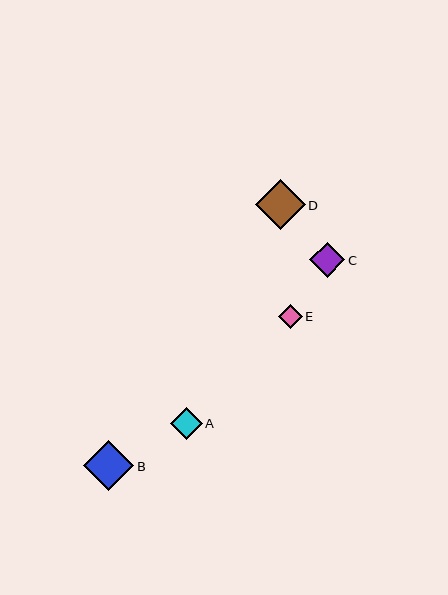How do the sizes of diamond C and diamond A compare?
Diamond C and diamond A are approximately the same size.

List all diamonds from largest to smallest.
From largest to smallest: B, D, C, A, E.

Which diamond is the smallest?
Diamond E is the smallest with a size of approximately 23 pixels.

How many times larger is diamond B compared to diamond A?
Diamond B is approximately 1.6 times the size of diamond A.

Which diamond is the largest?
Diamond B is the largest with a size of approximately 50 pixels.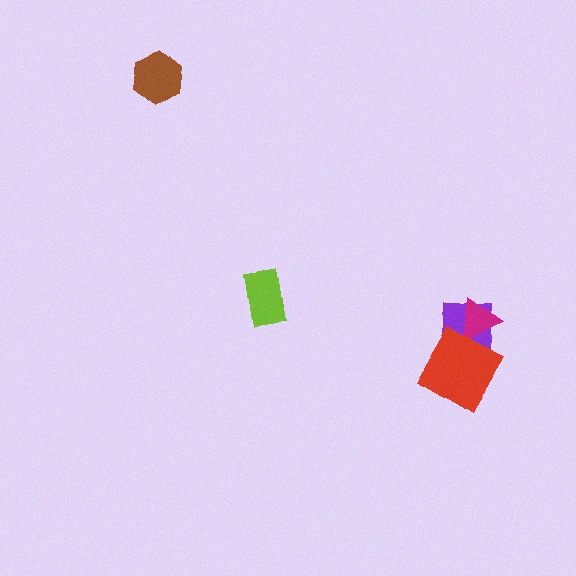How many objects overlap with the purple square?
2 objects overlap with the purple square.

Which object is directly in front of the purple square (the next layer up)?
The magenta triangle is directly in front of the purple square.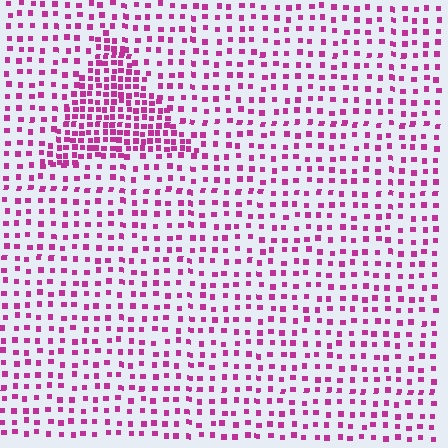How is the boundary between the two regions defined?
The boundary is defined by a change in element density (approximately 2.3x ratio). All elements are the same color, size, and shape.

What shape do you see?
I see a triangle.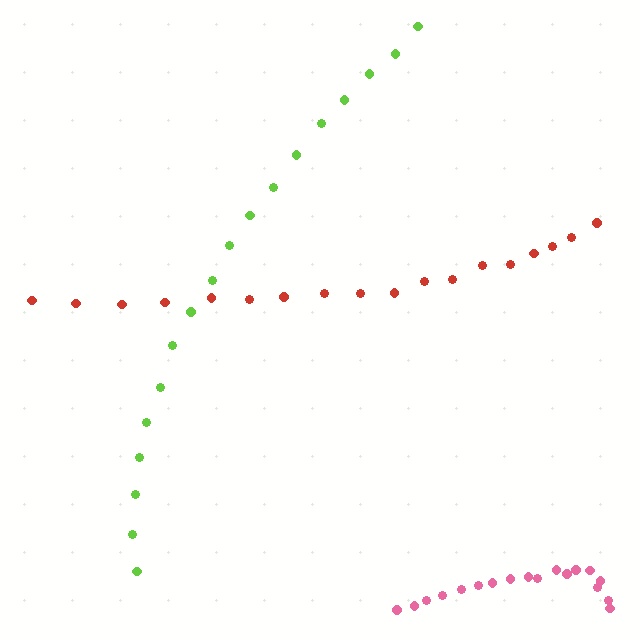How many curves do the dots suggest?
There are 3 distinct paths.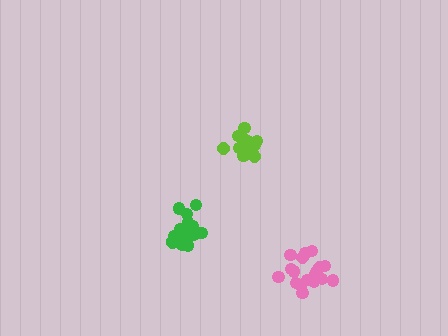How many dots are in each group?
Group 1: 19 dots, Group 2: 18 dots, Group 3: 13 dots (50 total).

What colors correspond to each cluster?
The clusters are colored: pink, green, lime.